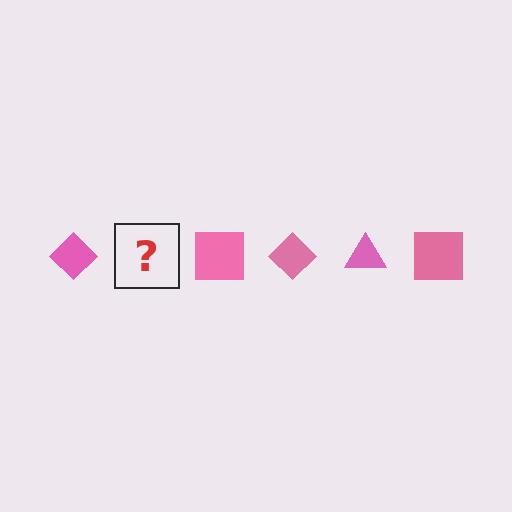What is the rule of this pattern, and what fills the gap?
The rule is that the pattern cycles through diamond, triangle, square shapes in pink. The gap should be filled with a pink triangle.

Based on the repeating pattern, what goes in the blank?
The blank should be a pink triangle.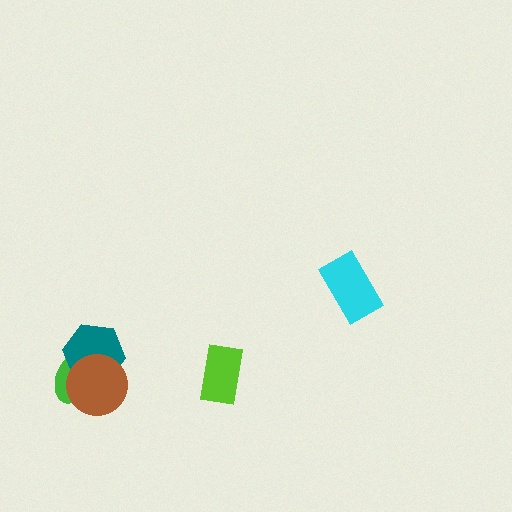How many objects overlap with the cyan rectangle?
0 objects overlap with the cyan rectangle.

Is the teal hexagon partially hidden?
Yes, it is partially covered by another shape.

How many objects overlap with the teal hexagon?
2 objects overlap with the teal hexagon.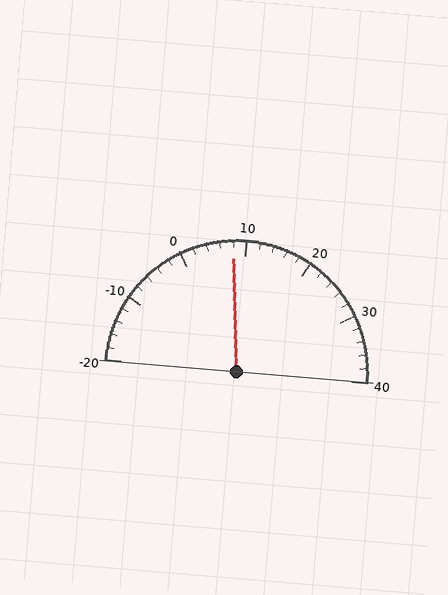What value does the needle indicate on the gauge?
The needle indicates approximately 8.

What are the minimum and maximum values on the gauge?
The gauge ranges from -20 to 40.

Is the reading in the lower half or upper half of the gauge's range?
The reading is in the lower half of the range (-20 to 40).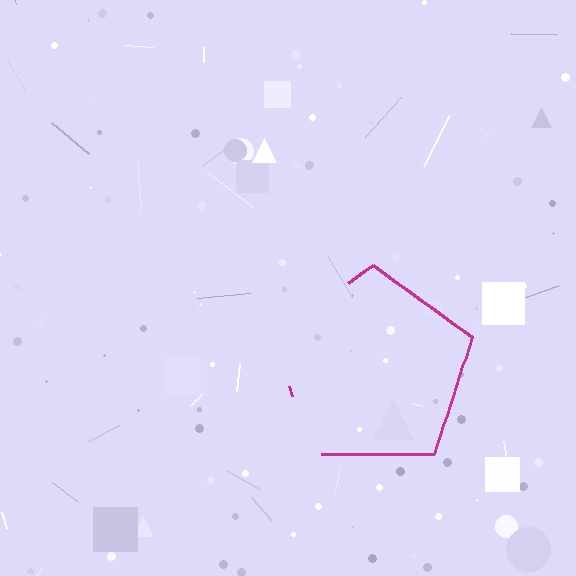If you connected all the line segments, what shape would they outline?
They would outline a pentagon.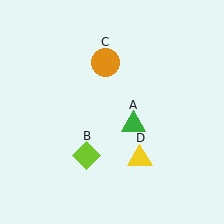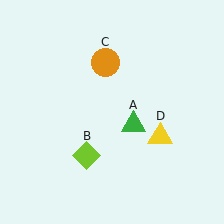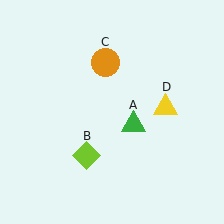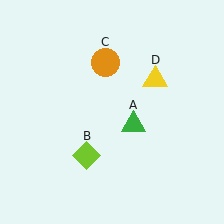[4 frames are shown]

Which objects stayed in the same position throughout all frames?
Green triangle (object A) and lime diamond (object B) and orange circle (object C) remained stationary.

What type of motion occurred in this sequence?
The yellow triangle (object D) rotated counterclockwise around the center of the scene.